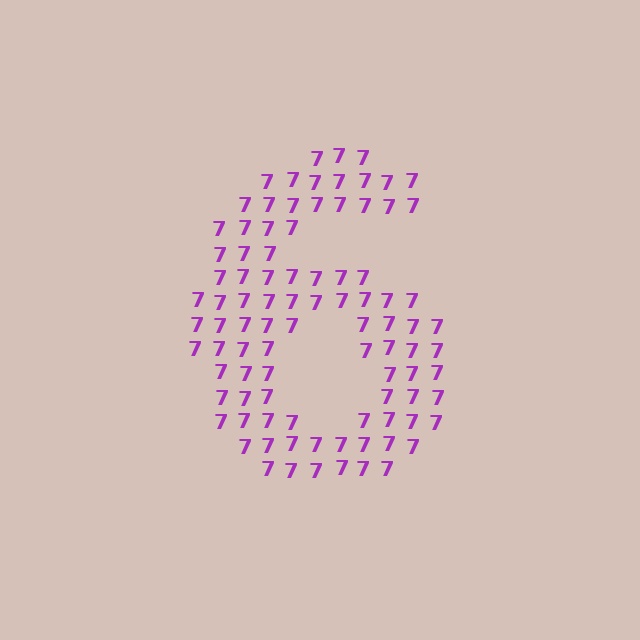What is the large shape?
The large shape is the digit 6.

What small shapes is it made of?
It is made of small digit 7's.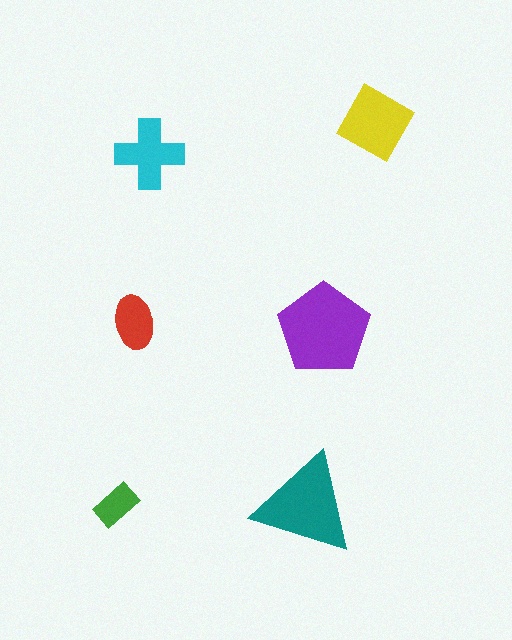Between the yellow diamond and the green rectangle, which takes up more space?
The yellow diamond.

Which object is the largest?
The purple pentagon.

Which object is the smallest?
The green rectangle.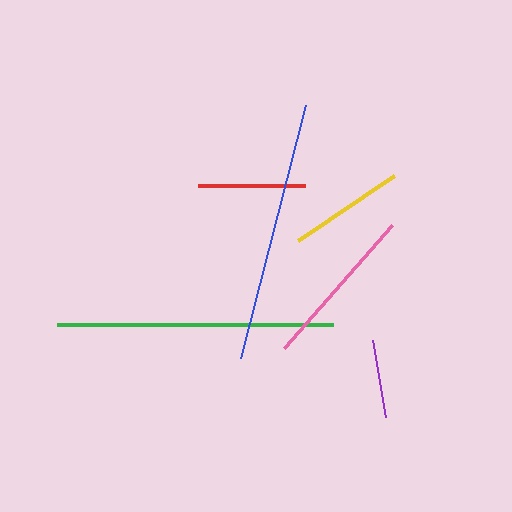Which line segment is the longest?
The green line is the longest at approximately 277 pixels.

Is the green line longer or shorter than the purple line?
The green line is longer than the purple line.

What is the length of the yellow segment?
The yellow segment is approximately 116 pixels long.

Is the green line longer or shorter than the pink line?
The green line is longer than the pink line.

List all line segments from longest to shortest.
From longest to shortest: green, blue, pink, yellow, red, purple.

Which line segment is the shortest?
The purple line is the shortest at approximately 79 pixels.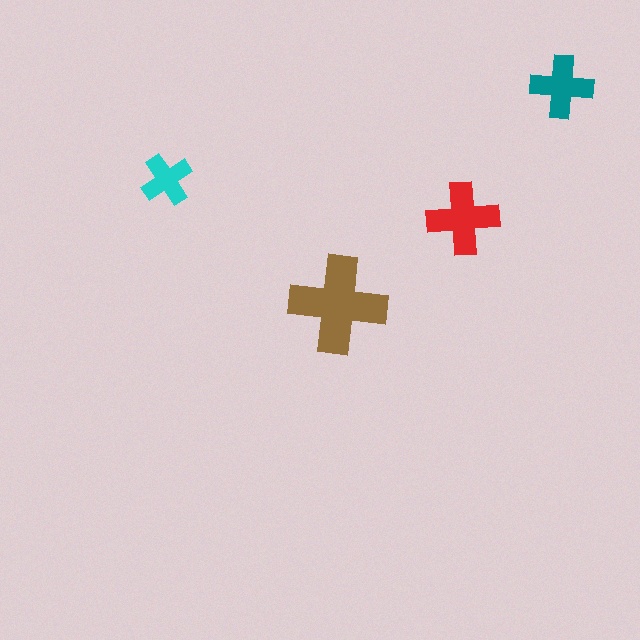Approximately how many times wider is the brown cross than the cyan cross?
About 2 times wider.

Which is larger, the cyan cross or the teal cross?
The teal one.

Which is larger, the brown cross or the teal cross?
The brown one.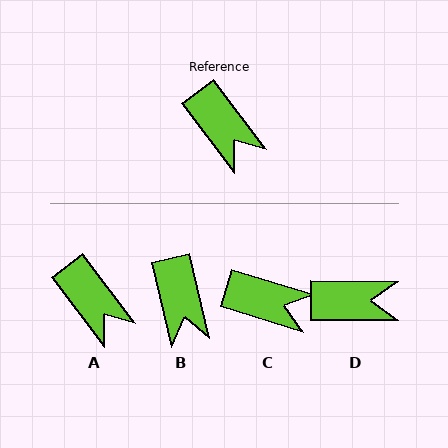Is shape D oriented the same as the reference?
No, it is off by about 52 degrees.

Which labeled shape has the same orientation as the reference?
A.